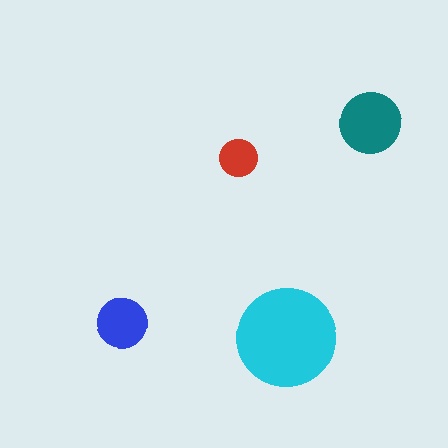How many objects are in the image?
There are 4 objects in the image.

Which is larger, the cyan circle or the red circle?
The cyan one.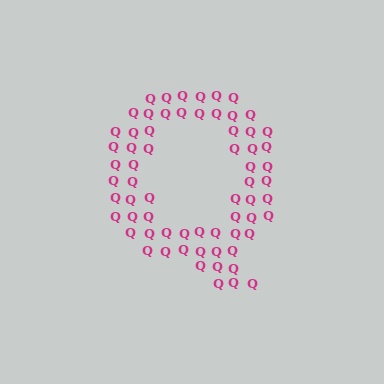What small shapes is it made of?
It is made of small letter Q's.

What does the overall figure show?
The overall figure shows the letter Q.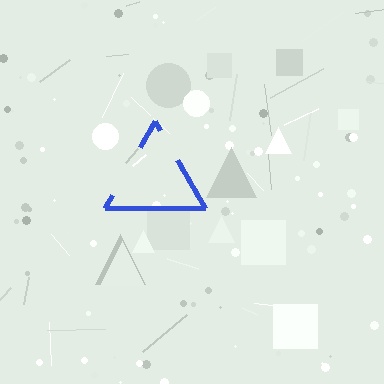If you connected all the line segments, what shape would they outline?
They would outline a triangle.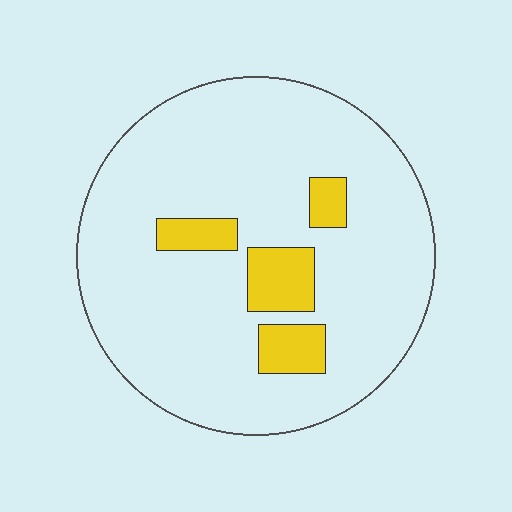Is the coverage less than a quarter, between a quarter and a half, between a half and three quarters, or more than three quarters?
Less than a quarter.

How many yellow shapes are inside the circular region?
4.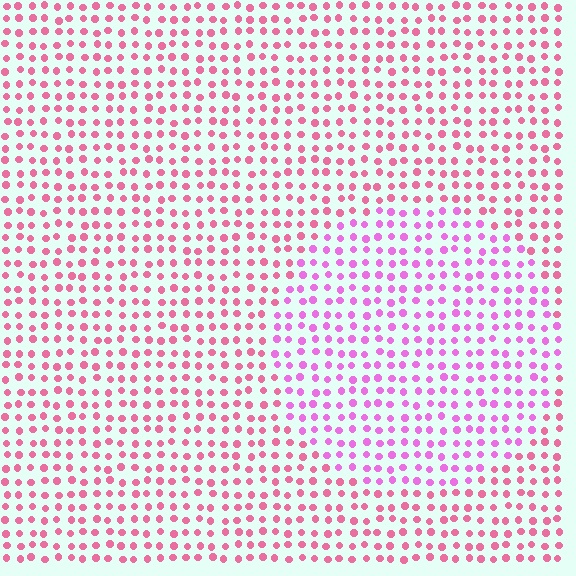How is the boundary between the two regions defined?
The boundary is defined purely by a slight shift in hue (about 32 degrees). Spacing, size, and orientation are identical on both sides.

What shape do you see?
I see a circle.